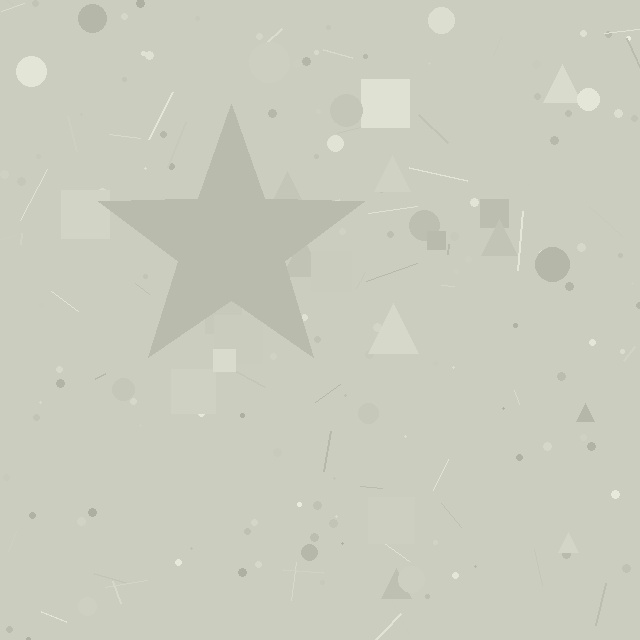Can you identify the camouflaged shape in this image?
The camouflaged shape is a star.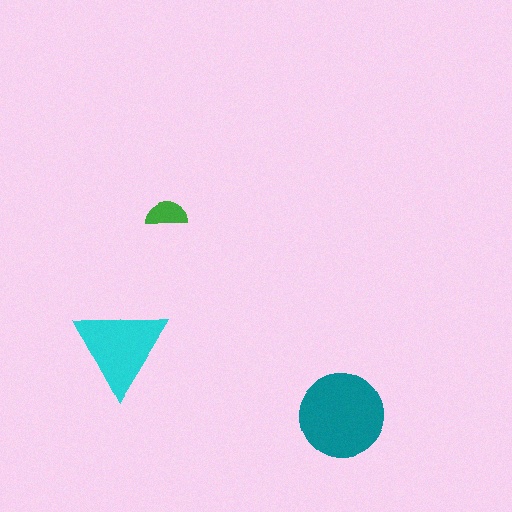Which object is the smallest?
The green semicircle.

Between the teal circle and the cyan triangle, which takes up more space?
The teal circle.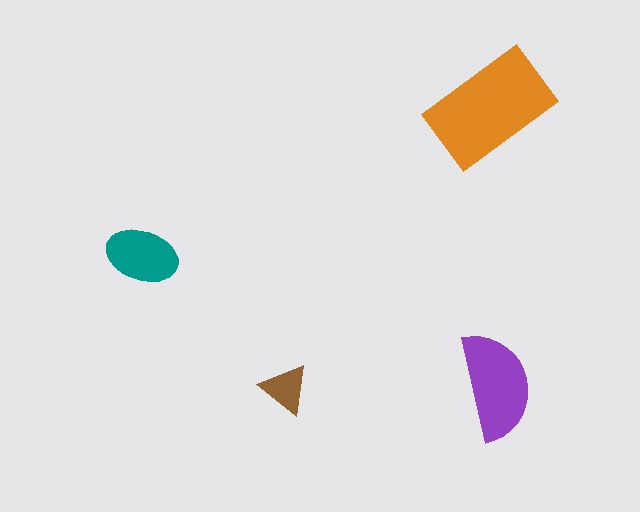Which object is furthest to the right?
The purple semicircle is rightmost.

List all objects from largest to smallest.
The orange rectangle, the purple semicircle, the teal ellipse, the brown triangle.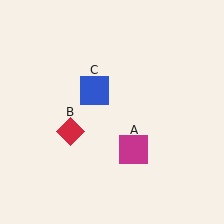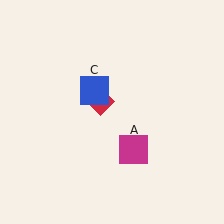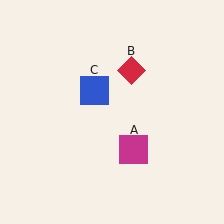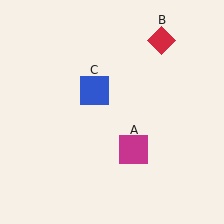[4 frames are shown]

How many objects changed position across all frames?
1 object changed position: red diamond (object B).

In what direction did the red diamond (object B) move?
The red diamond (object B) moved up and to the right.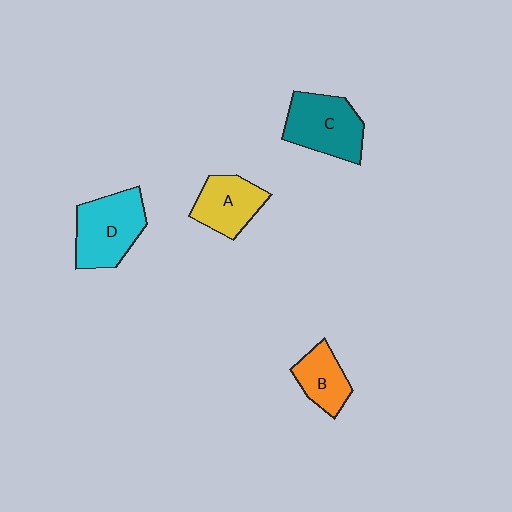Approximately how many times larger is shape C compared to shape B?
Approximately 1.6 times.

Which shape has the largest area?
Shape D (cyan).